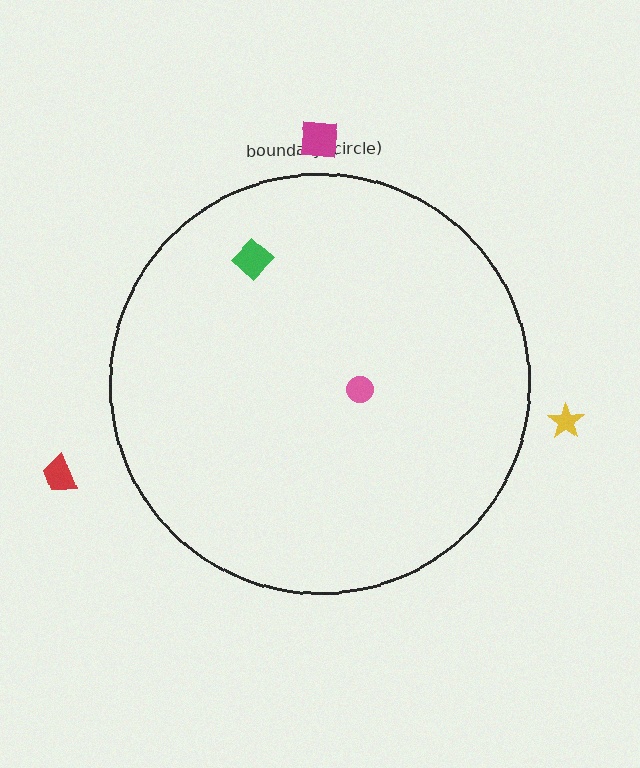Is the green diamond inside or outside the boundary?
Inside.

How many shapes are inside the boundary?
2 inside, 3 outside.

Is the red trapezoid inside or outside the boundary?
Outside.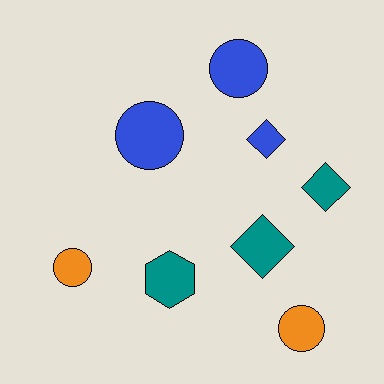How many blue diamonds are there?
There is 1 blue diamond.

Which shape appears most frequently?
Circle, with 4 objects.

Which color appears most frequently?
Blue, with 3 objects.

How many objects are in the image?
There are 8 objects.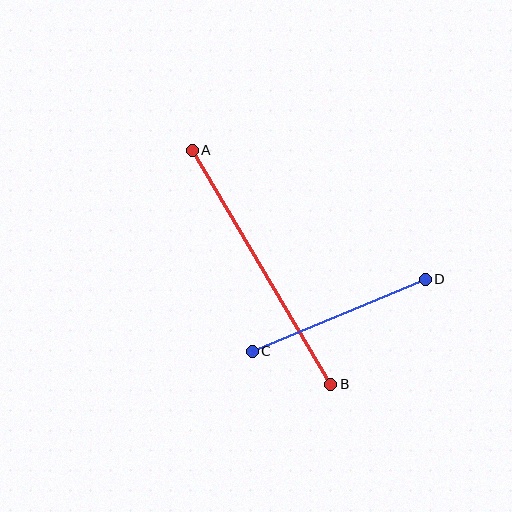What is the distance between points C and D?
The distance is approximately 187 pixels.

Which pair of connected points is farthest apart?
Points A and B are farthest apart.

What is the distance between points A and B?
The distance is approximately 272 pixels.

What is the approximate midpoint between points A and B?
The midpoint is at approximately (262, 267) pixels.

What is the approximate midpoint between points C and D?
The midpoint is at approximately (339, 315) pixels.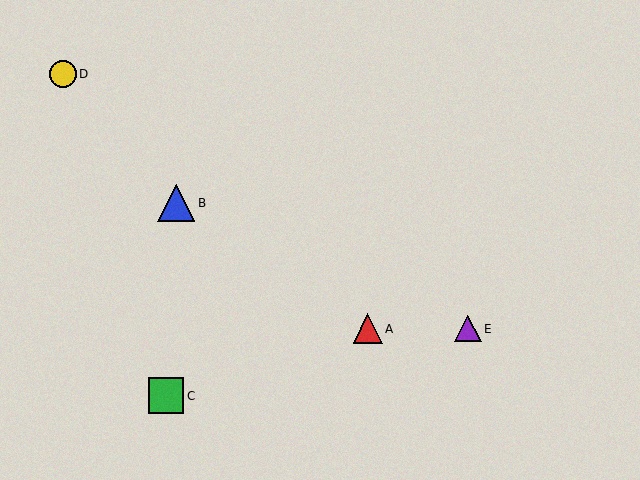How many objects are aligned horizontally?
2 objects (A, E) are aligned horizontally.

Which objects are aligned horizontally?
Objects A, E are aligned horizontally.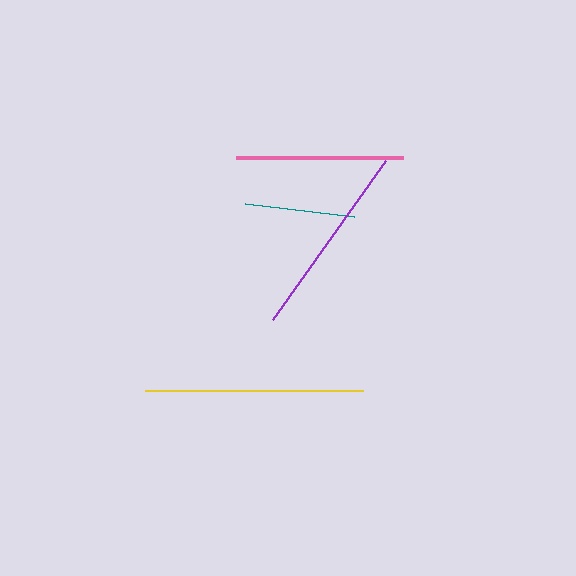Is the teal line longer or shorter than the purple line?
The purple line is longer than the teal line.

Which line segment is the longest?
The yellow line is the longest at approximately 218 pixels.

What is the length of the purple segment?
The purple segment is approximately 195 pixels long.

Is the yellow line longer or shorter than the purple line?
The yellow line is longer than the purple line.